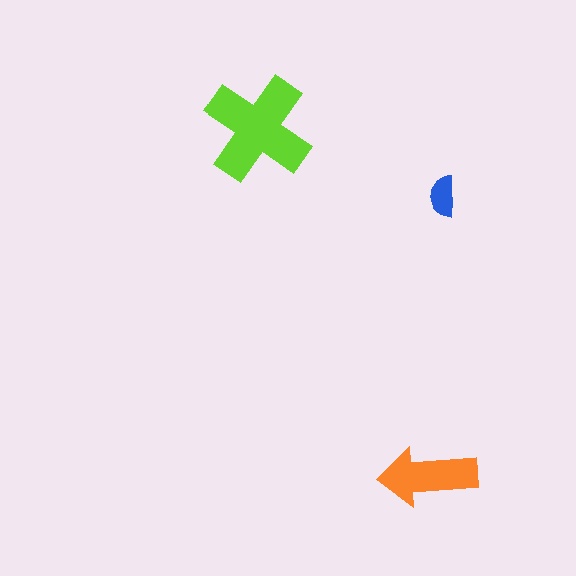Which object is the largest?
The lime cross.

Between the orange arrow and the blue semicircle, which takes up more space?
The orange arrow.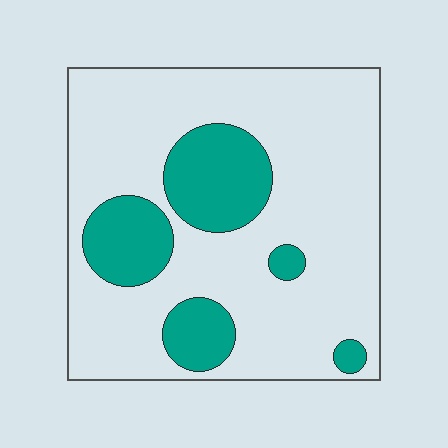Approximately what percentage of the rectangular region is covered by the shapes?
Approximately 25%.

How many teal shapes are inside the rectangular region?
5.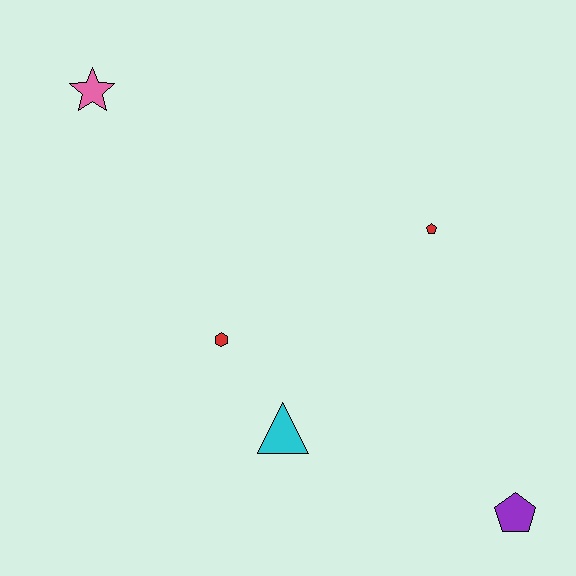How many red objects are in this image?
There are 2 red objects.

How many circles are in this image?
There are no circles.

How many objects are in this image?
There are 5 objects.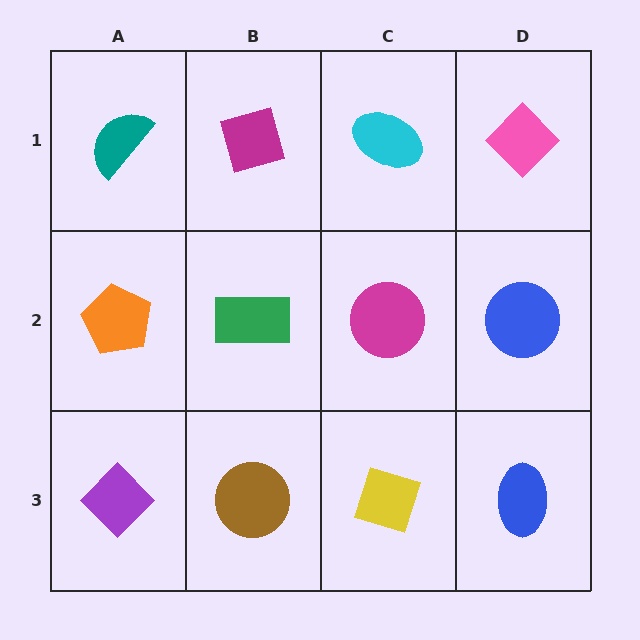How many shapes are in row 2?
4 shapes.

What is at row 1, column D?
A pink diamond.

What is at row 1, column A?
A teal semicircle.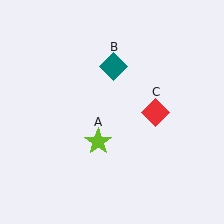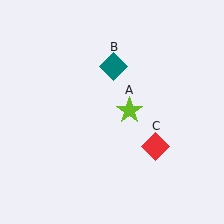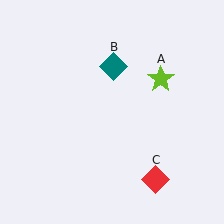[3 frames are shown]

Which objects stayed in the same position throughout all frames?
Teal diamond (object B) remained stationary.